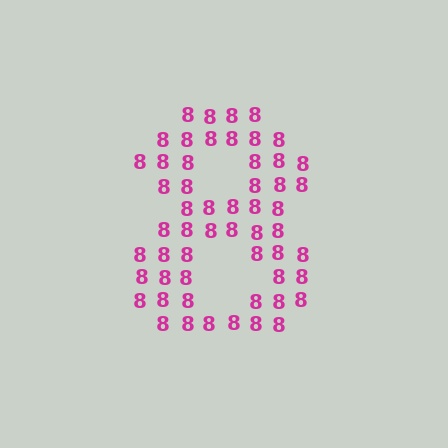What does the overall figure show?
The overall figure shows the digit 8.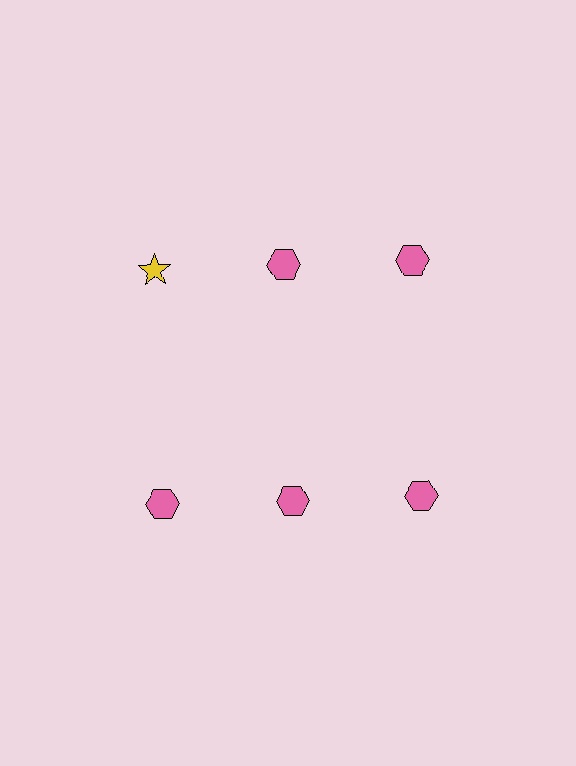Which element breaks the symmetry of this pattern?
The yellow star in the top row, leftmost column breaks the symmetry. All other shapes are pink hexagons.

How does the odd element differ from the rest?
It differs in both color (yellow instead of pink) and shape (star instead of hexagon).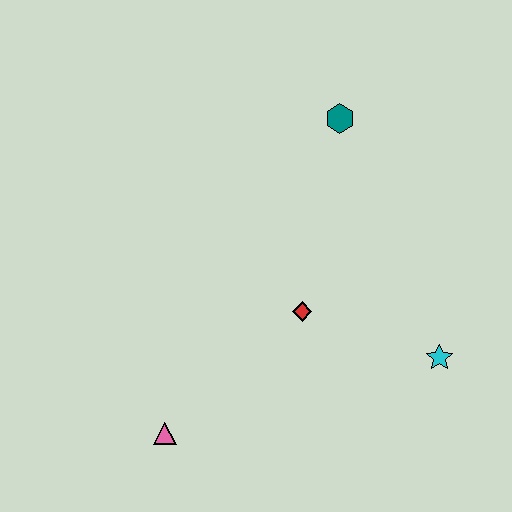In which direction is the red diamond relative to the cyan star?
The red diamond is to the left of the cyan star.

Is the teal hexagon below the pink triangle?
No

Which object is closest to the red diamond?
The cyan star is closest to the red diamond.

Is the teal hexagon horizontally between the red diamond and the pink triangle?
No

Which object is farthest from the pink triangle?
The teal hexagon is farthest from the pink triangle.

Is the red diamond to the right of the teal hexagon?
No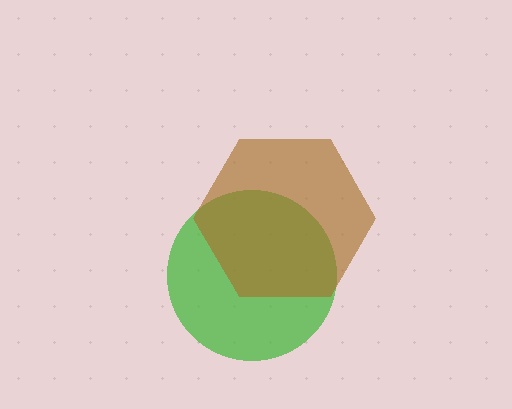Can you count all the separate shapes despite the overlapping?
Yes, there are 2 separate shapes.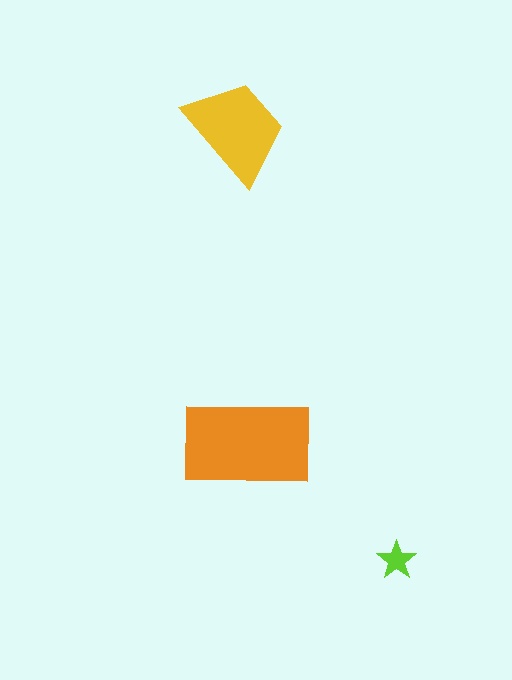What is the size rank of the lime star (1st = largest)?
3rd.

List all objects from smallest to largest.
The lime star, the yellow trapezoid, the orange rectangle.